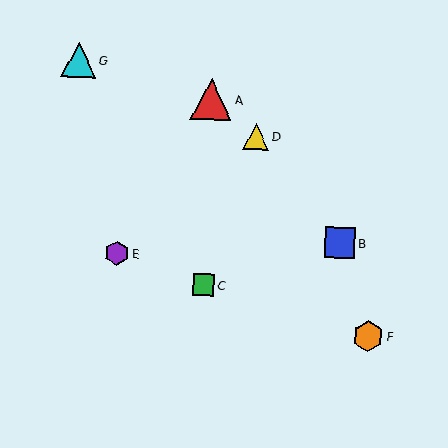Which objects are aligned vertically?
Objects A, C are aligned vertically.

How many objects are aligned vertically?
2 objects (A, C) are aligned vertically.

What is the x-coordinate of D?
Object D is at x≈256.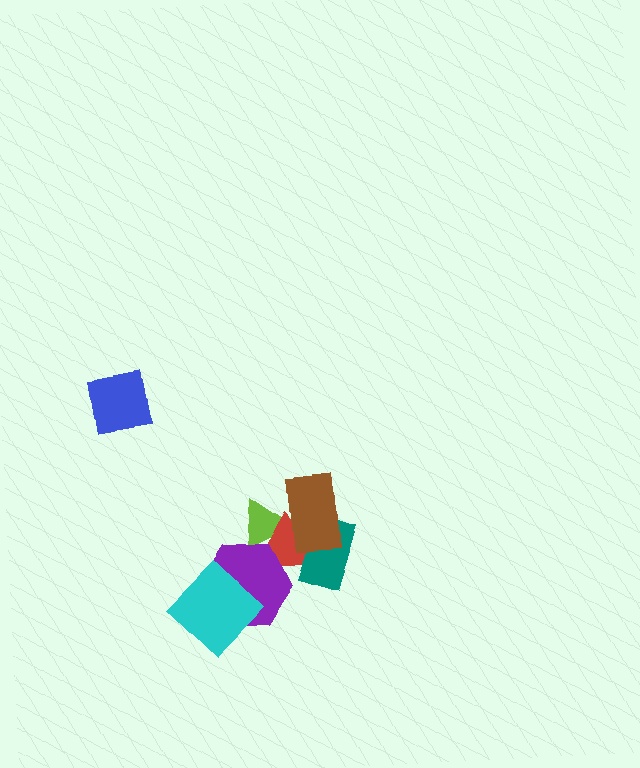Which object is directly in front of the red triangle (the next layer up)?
The teal rectangle is directly in front of the red triangle.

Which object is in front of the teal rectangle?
The brown rectangle is in front of the teal rectangle.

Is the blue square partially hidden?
No, no other shape covers it.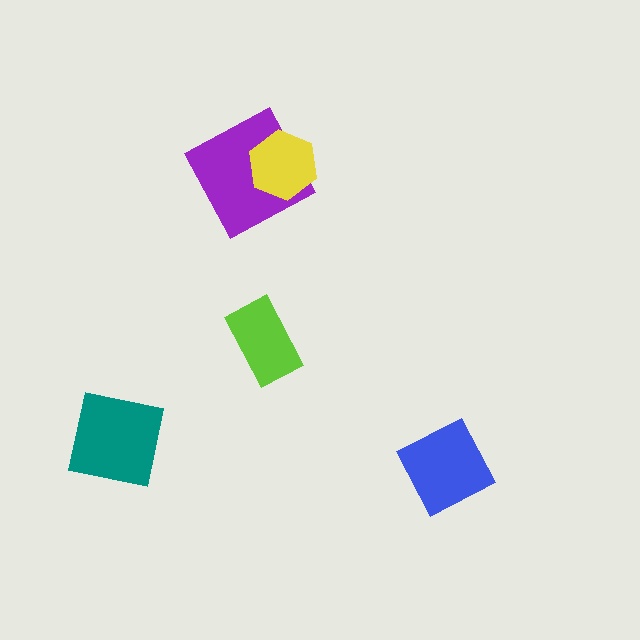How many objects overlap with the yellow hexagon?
1 object overlaps with the yellow hexagon.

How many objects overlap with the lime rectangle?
0 objects overlap with the lime rectangle.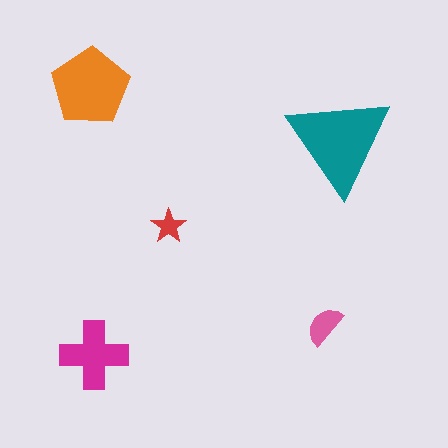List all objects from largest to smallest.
The teal triangle, the orange pentagon, the magenta cross, the pink semicircle, the red star.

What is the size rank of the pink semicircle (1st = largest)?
4th.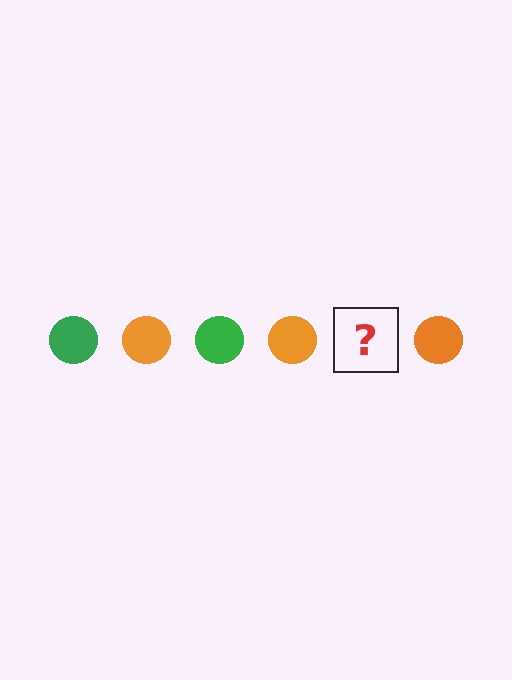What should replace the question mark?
The question mark should be replaced with a green circle.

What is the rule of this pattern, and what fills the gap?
The rule is that the pattern cycles through green, orange circles. The gap should be filled with a green circle.